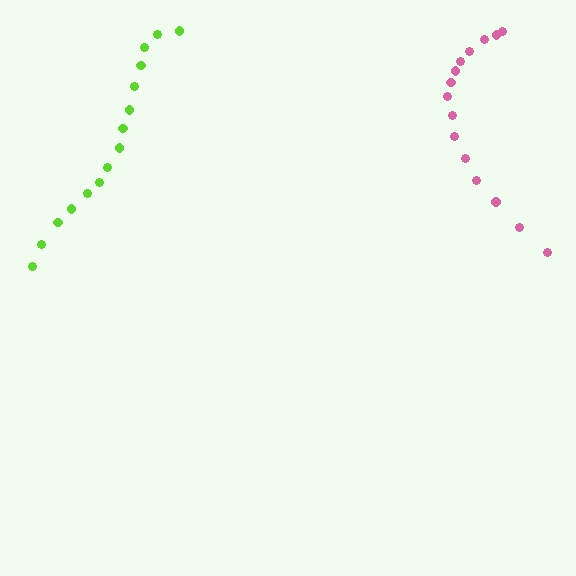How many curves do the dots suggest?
There are 2 distinct paths.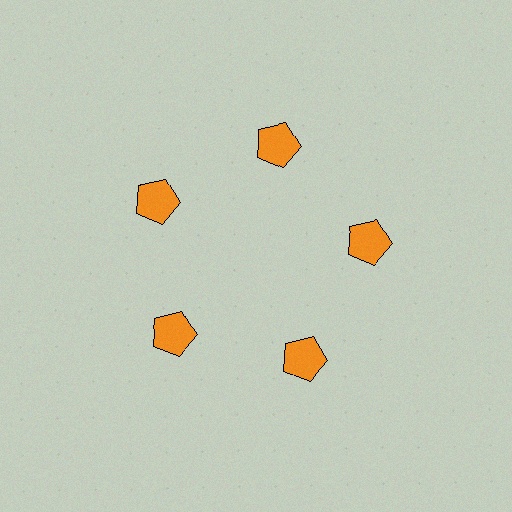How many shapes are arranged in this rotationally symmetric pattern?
There are 5 shapes, arranged in 5 groups of 1.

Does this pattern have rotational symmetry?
Yes, this pattern has 5-fold rotational symmetry. It looks the same after rotating 72 degrees around the center.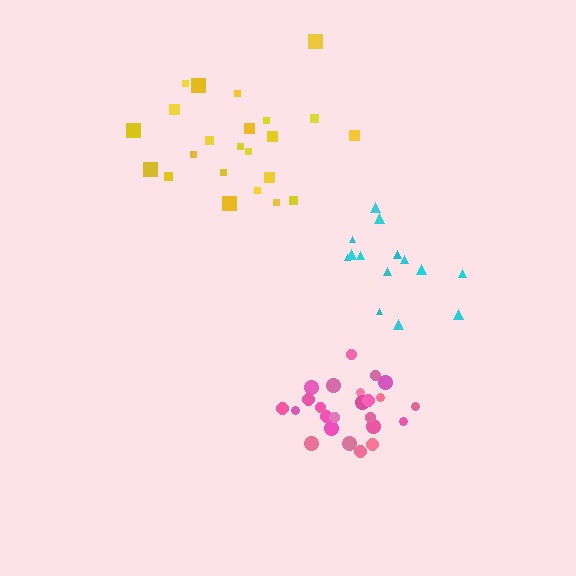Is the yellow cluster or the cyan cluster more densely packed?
Yellow.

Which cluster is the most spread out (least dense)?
Cyan.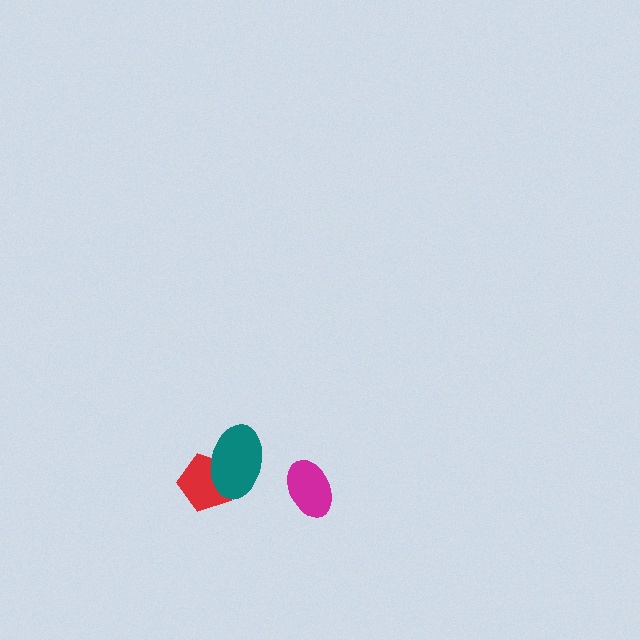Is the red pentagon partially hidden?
Yes, it is partially covered by another shape.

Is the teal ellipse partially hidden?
No, no other shape covers it.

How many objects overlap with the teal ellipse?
1 object overlaps with the teal ellipse.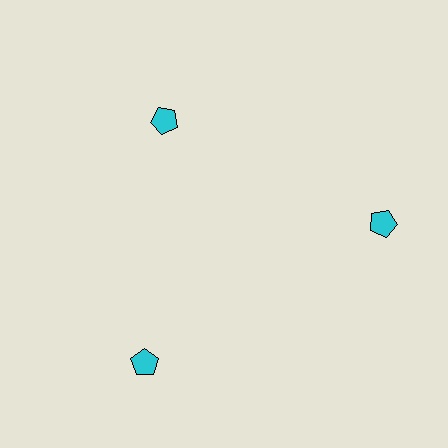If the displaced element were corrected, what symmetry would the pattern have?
It would have 3-fold rotational symmetry — the pattern would map onto itself every 120 degrees.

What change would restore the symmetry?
The symmetry would be restored by moving it outward, back onto the ring so that all 3 pentagons sit at equal angles and equal distance from the center.